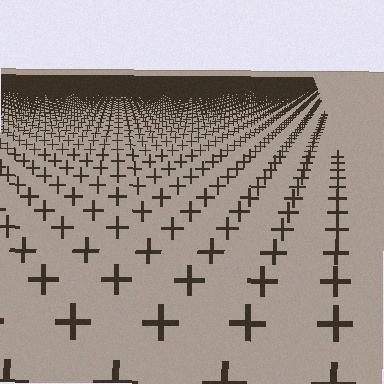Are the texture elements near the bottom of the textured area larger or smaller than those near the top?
Larger. Near the bottom, elements are closer to the viewer and appear at a bigger on-screen size.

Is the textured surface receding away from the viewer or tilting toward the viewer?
The surface is receding away from the viewer. Texture elements get smaller and denser toward the top.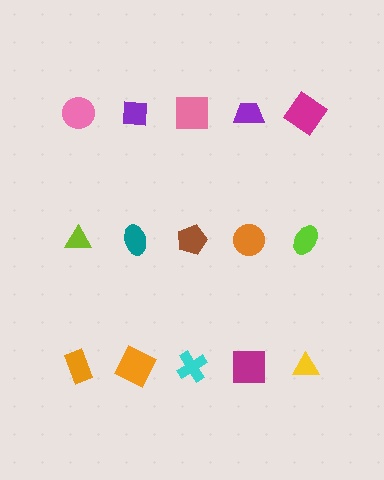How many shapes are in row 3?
5 shapes.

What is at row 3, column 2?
An orange square.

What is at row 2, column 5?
A lime ellipse.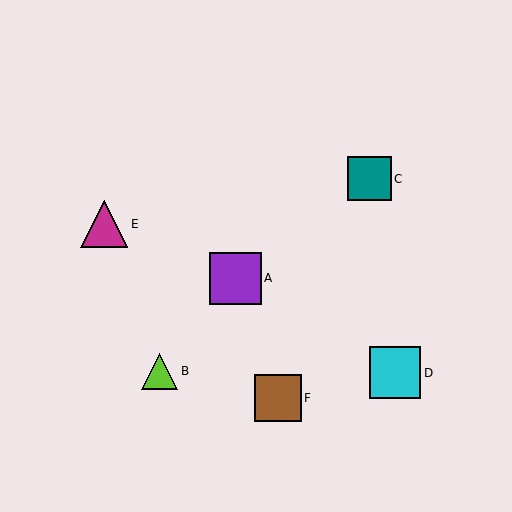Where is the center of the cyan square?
The center of the cyan square is at (395, 373).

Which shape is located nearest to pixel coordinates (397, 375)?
The cyan square (labeled D) at (395, 373) is nearest to that location.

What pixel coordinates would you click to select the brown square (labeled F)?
Click at (278, 398) to select the brown square F.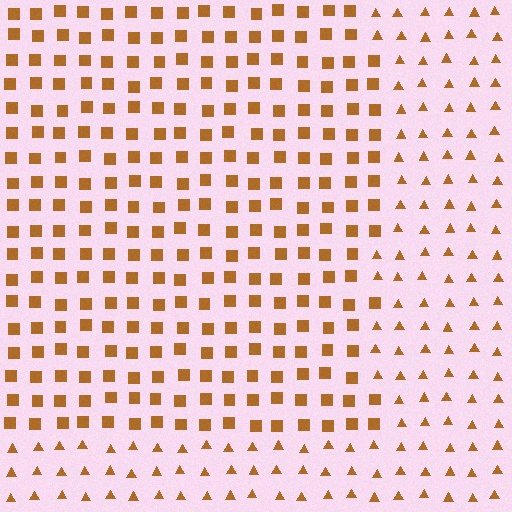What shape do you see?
I see a rectangle.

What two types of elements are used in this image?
The image uses squares inside the rectangle region and triangles outside it.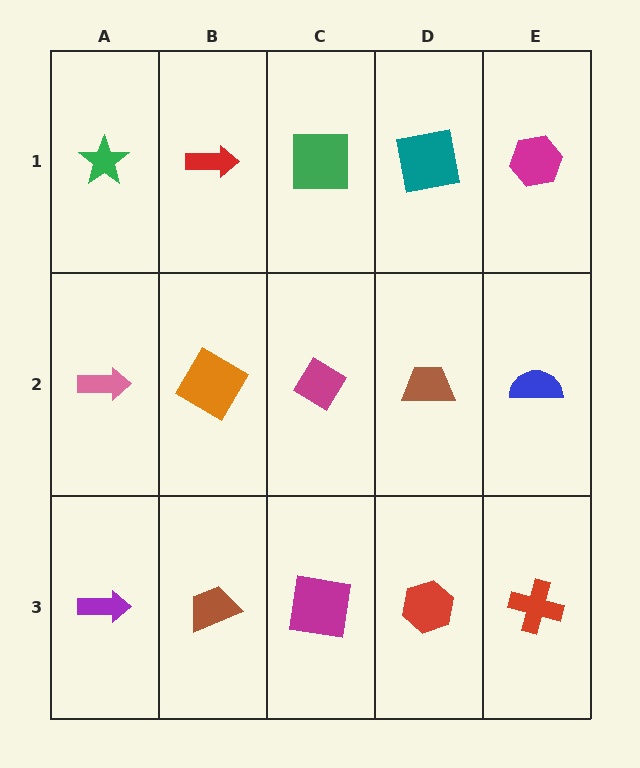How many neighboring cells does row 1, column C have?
3.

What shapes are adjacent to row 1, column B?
An orange diamond (row 2, column B), a green star (row 1, column A), a green square (row 1, column C).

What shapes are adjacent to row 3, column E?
A blue semicircle (row 2, column E), a red hexagon (row 3, column D).